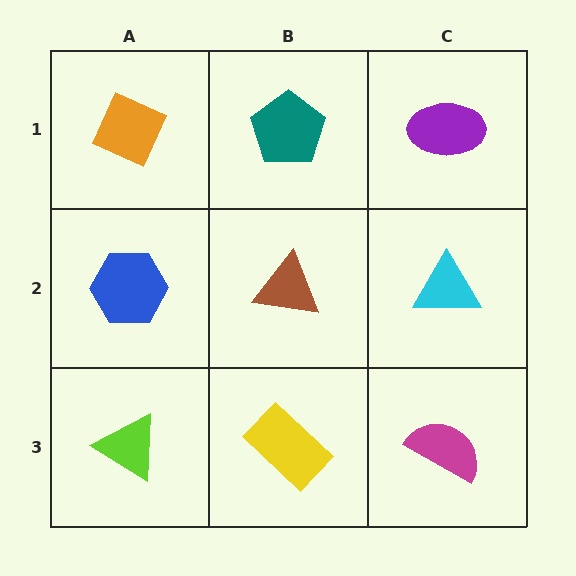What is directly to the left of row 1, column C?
A teal pentagon.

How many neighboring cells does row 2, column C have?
3.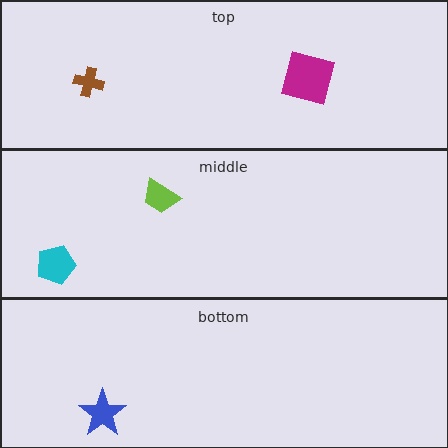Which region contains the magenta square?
The top region.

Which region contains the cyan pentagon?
The middle region.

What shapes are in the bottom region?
The blue star.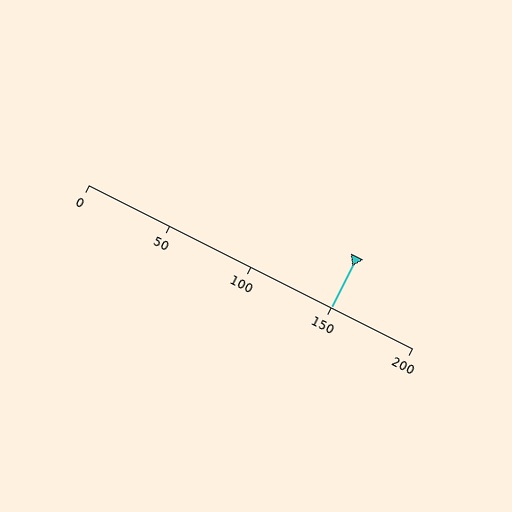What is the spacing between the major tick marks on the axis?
The major ticks are spaced 50 apart.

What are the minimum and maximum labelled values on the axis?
The axis runs from 0 to 200.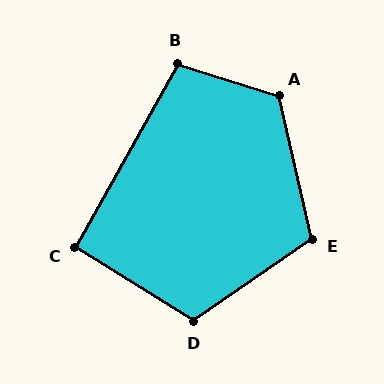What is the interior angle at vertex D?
Approximately 113 degrees (obtuse).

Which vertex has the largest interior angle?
A, at approximately 121 degrees.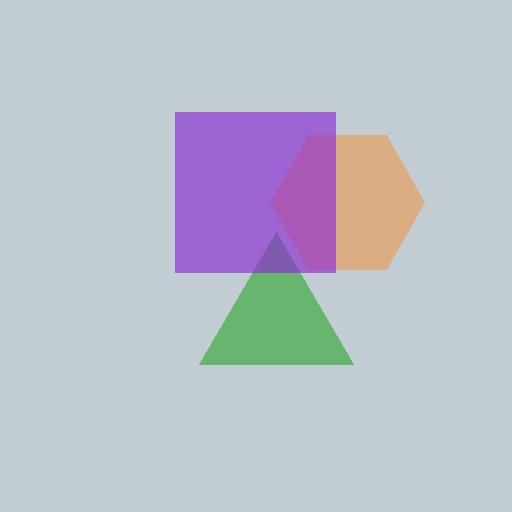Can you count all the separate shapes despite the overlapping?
Yes, there are 3 separate shapes.